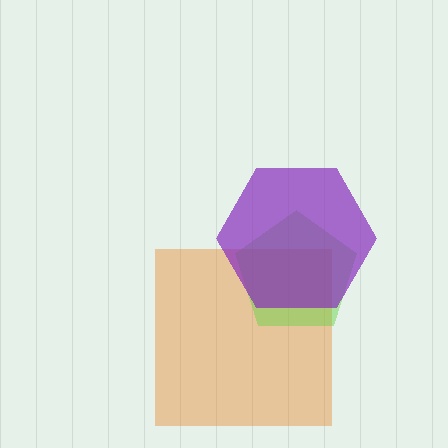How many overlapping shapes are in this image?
There are 3 overlapping shapes in the image.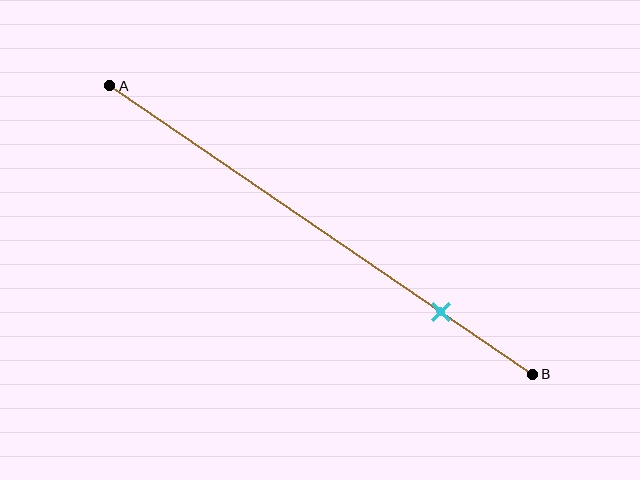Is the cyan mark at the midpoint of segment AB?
No, the mark is at about 80% from A, not at the 50% midpoint.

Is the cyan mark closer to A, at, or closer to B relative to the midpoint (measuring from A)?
The cyan mark is closer to point B than the midpoint of segment AB.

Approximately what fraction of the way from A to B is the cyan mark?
The cyan mark is approximately 80% of the way from A to B.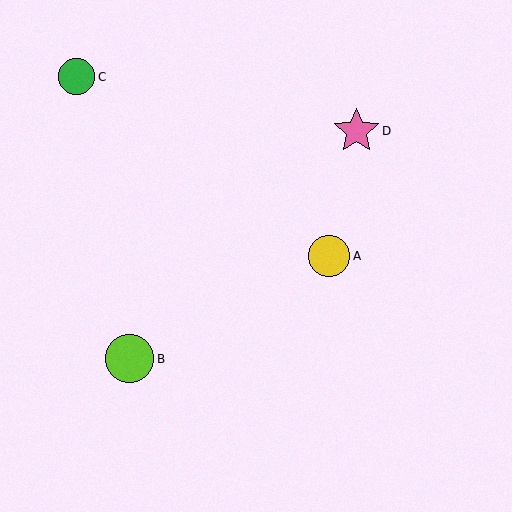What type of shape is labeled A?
Shape A is a yellow circle.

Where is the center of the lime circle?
The center of the lime circle is at (130, 359).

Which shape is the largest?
The lime circle (labeled B) is the largest.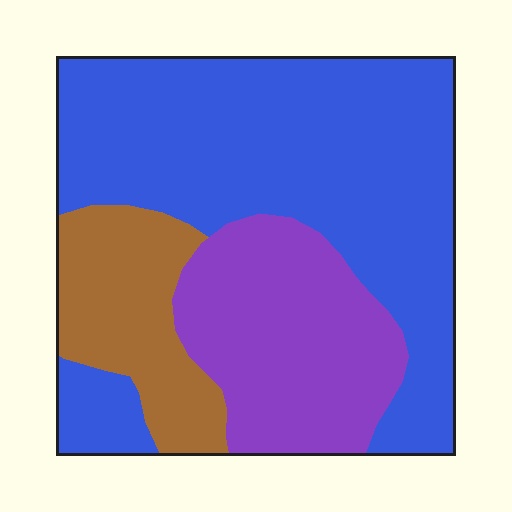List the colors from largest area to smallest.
From largest to smallest: blue, purple, brown.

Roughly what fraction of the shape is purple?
Purple takes up about one quarter (1/4) of the shape.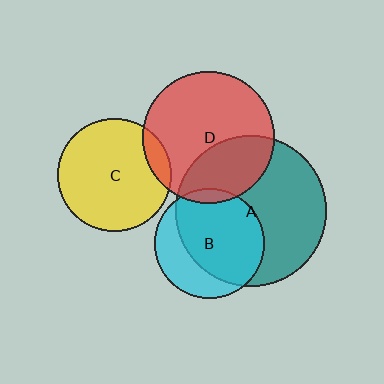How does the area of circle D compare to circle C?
Approximately 1.3 times.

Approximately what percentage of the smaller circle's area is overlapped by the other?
Approximately 30%.